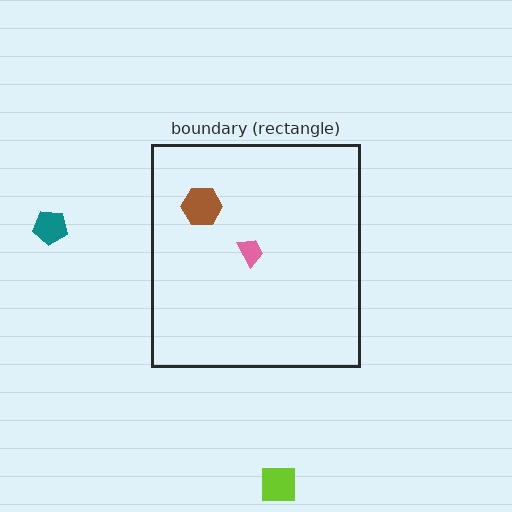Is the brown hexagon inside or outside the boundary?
Inside.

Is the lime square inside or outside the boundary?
Outside.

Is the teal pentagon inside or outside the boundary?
Outside.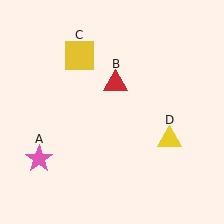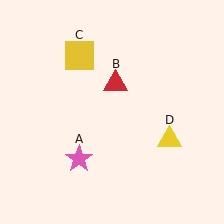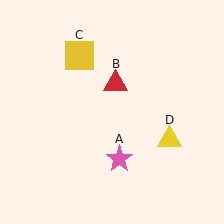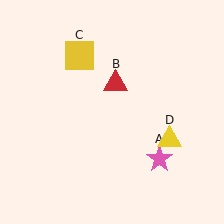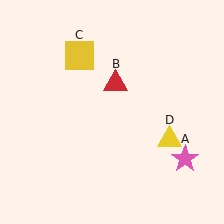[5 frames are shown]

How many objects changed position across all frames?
1 object changed position: pink star (object A).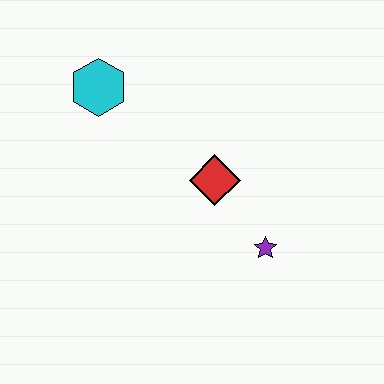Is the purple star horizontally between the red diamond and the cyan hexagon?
No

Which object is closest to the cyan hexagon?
The red diamond is closest to the cyan hexagon.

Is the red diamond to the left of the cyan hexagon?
No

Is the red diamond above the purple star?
Yes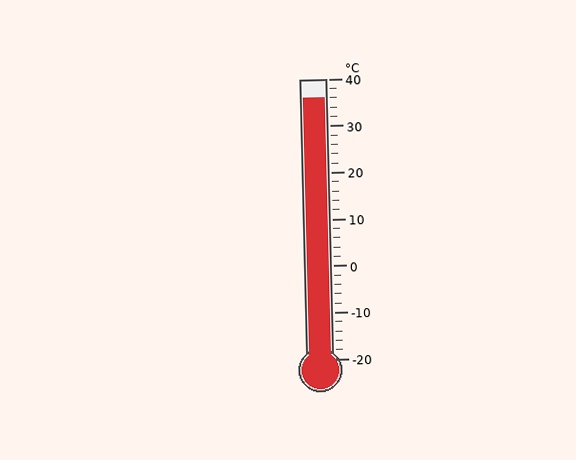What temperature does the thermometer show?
The thermometer shows approximately 36°C.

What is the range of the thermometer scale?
The thermometer scale ranges from -20°C to 40°C.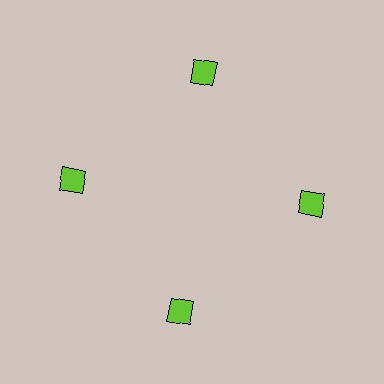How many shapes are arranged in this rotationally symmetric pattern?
There are 4 shapes, arranged in 4 groups of 1.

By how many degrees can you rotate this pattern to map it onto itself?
The pattern maps onto itself every 90 degrees of rotation.